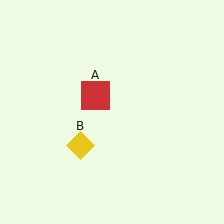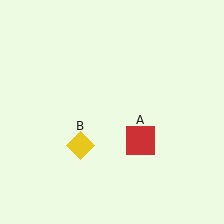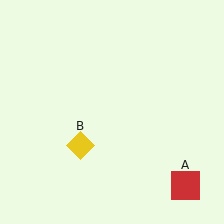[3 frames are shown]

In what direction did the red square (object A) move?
The red square (object A) moved down and to the right.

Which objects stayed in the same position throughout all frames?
Yellow diamond (object B) remained stationary.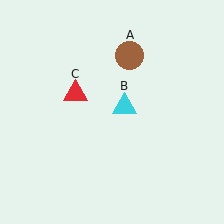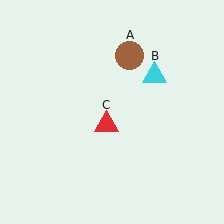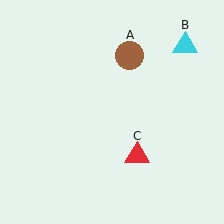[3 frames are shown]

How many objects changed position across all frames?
2 objects changed position: cyan triangle (object B), red triangle (object C).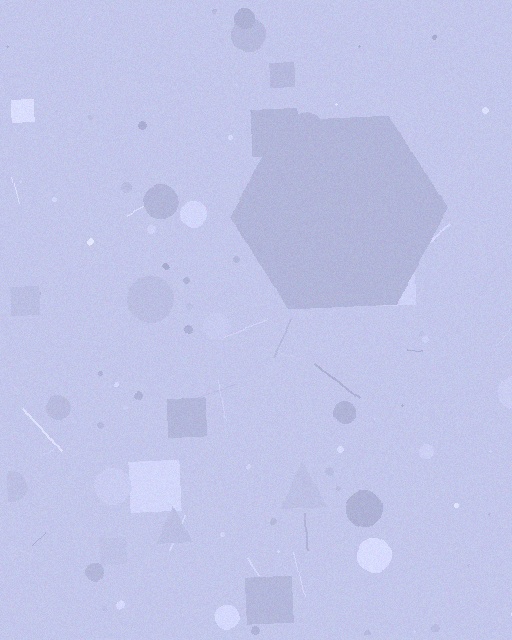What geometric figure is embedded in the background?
A hexagon is embedded in the background.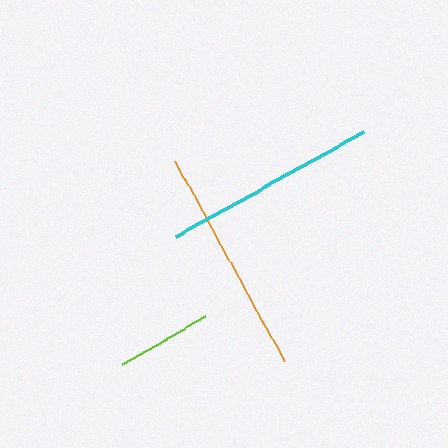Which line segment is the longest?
The orange line is the longest at approximately 228 pixels.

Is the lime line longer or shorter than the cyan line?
The cyan line is longer than the lime line.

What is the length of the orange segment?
The orange segment is approximately 228 pixels long.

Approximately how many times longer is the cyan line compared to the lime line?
The cyan line is approximately 2.2 times the length of the lime line.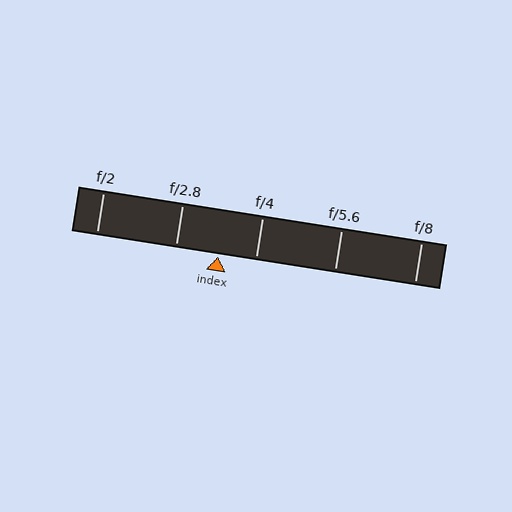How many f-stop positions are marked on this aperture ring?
There are 5 f-stop positions marked.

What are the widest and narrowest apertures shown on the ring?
The widest aperture shown is f/2 and the narrowest is f/8.